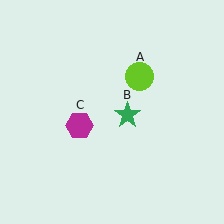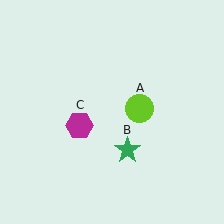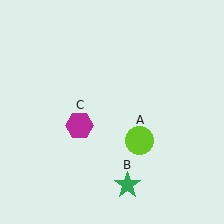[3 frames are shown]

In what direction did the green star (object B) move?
The green star (object B) moved down.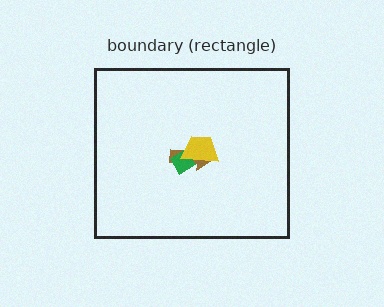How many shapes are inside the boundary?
3 inside, 0 outside.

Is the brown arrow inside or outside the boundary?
Inside.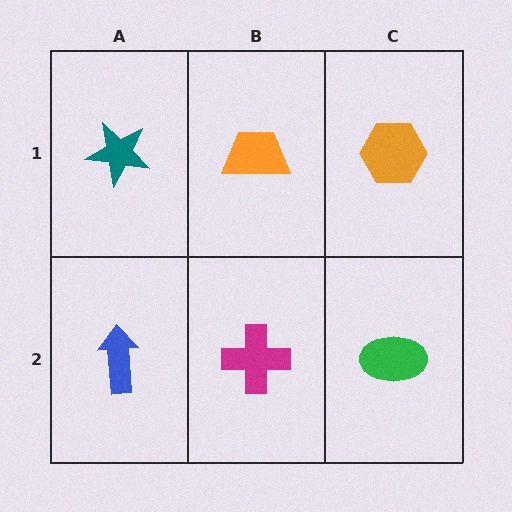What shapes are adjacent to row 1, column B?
A magenta cross (row 2, column B), a teal star (row 1, column A), an orange hexagon (row 1, column C).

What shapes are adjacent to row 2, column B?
An orange trapezoid (row 1, column B), a blue arrow (row 2, column A), a green ellipse (row 2, column C).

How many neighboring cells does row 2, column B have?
3.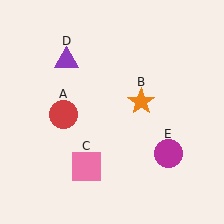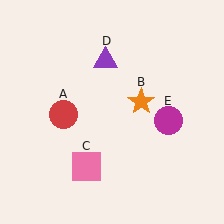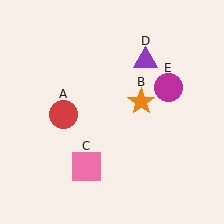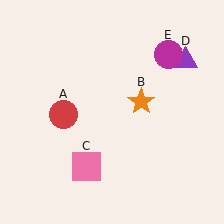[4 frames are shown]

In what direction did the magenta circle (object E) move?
The magenta circle (object E) moved up.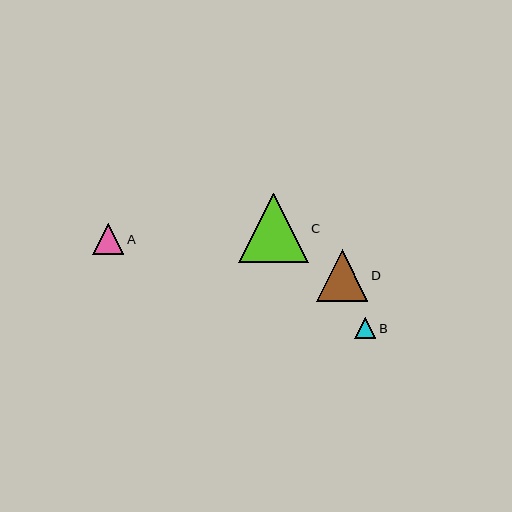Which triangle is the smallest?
Triangle B is the smallest with a size of approximately 21 pixels.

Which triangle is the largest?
Triangle C is the largest with a size of approximately 69 pixels.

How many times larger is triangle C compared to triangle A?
Triangle C is approximately 2.3 times the size of triangle A.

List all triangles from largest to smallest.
From largest to smallest: C, D, A, B.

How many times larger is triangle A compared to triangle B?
Triangle A is approximately 1.5 times the size of triangle B.